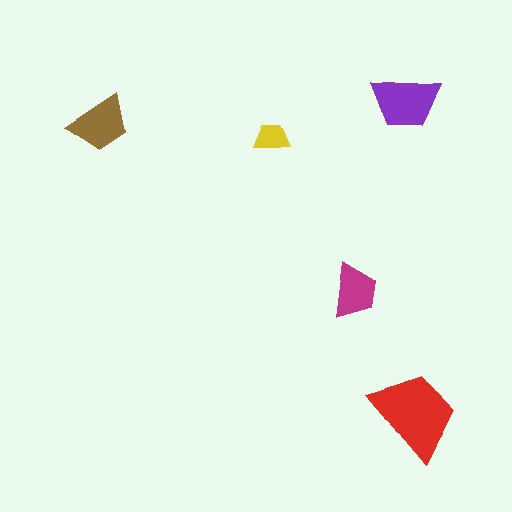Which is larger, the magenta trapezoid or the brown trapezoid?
The brown one.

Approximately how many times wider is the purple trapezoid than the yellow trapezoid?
About 2 times wider.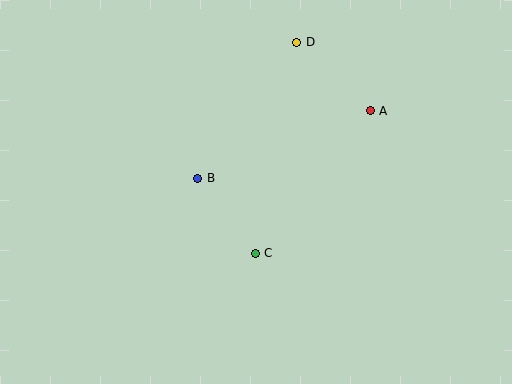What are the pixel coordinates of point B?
Point B is at (198, 178).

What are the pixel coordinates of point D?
Point D is at (297, 42).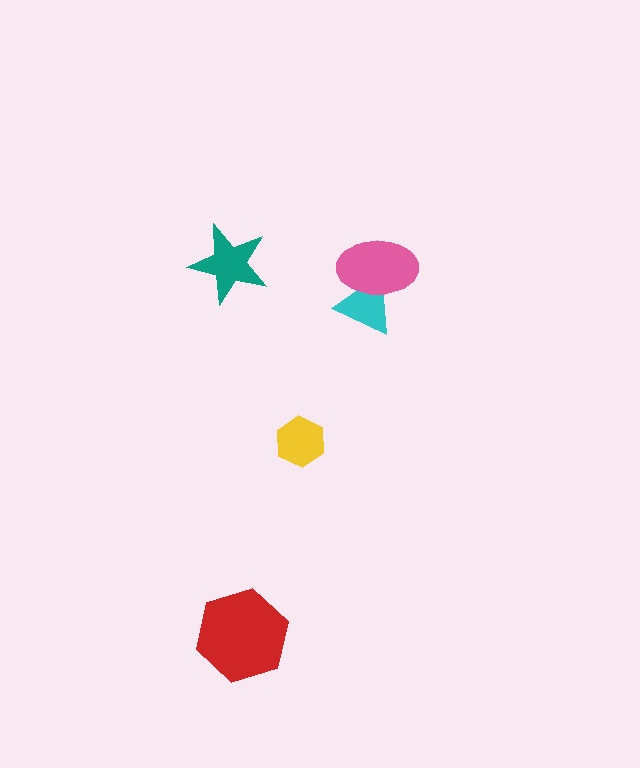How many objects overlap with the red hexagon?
0 objects overlap with the red hexagon.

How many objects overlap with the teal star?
0 objects overlap with the teal star.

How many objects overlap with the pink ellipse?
1 object overlaps with the pink ellipse.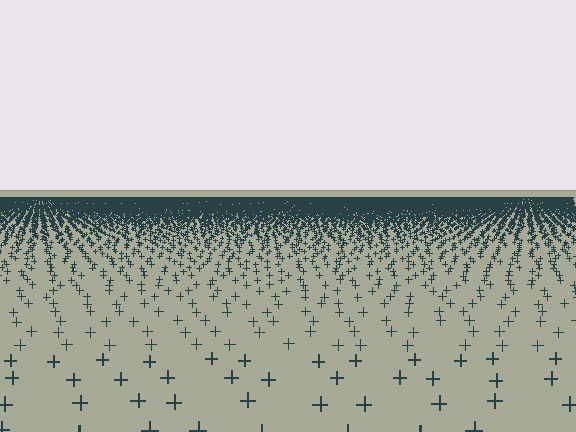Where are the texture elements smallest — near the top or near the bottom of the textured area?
Near the top.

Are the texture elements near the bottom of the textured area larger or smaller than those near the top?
Larger. Near the bottom, elements are closer to the viewer and appear at a bigger on-screen size.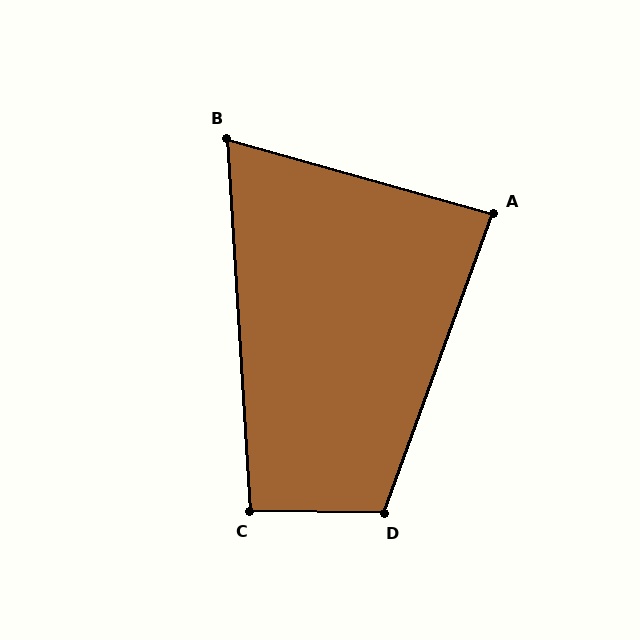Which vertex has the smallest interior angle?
B, at approximately 71 degrees.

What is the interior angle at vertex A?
Approximately 86 degrees (approximately right).